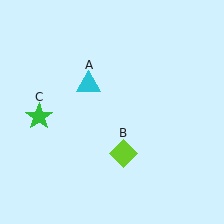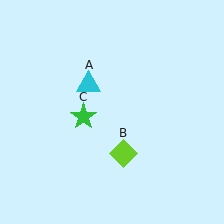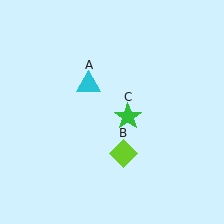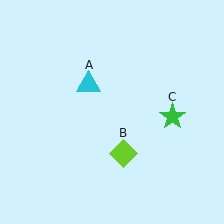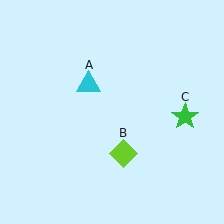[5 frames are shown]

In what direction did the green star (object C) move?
The green star (object C) moved right.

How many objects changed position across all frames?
1 object changed position: green star (object C).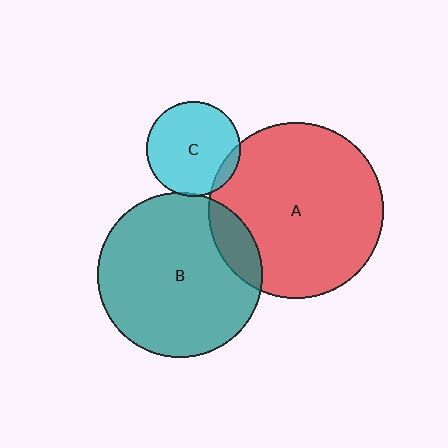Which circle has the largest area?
Circle A (red).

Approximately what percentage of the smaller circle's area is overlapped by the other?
Approximately 10%.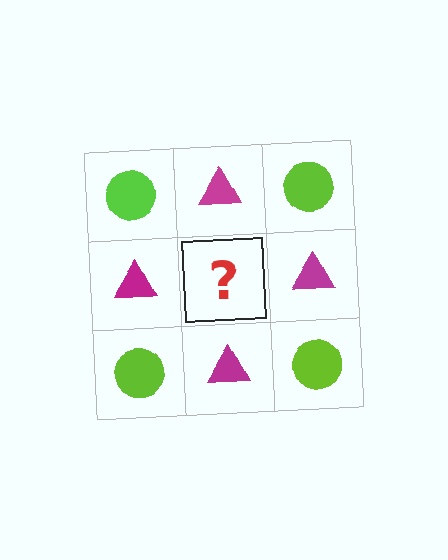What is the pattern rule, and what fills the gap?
The rule is that it alternates lime circle and magenta triangle in a checkerboard pattern. The gap should be filled with a lime circle.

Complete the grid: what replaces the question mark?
The question mark should be replaced with a lime circle.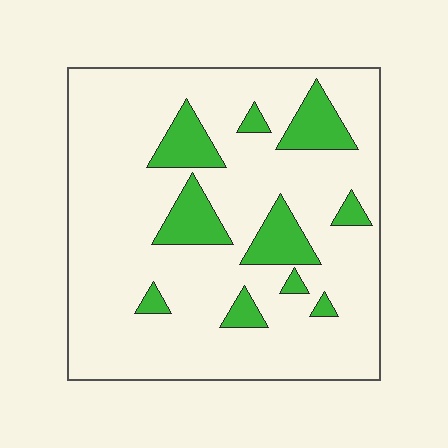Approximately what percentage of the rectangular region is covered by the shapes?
Approximately 15%.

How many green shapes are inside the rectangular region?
10.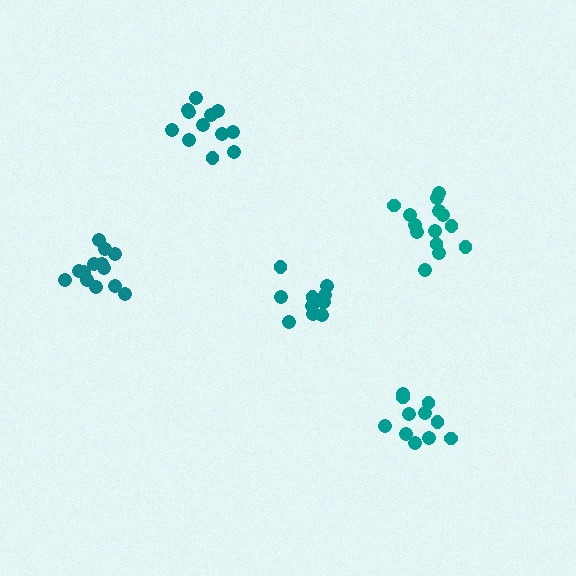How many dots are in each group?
Group 1: 12 dots, Group 2: 12 dots, Group 3: 13 dots, Group 4: 10 dots, Group 5: 14 dots (61 total).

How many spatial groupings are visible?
There are 5 spatial groupings.